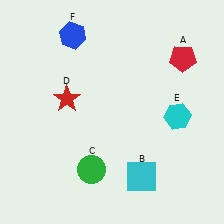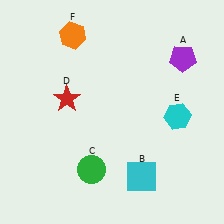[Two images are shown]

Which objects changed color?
A changed from red to purple. F changed from blue to orange.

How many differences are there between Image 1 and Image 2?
There are 2 differences between the two images.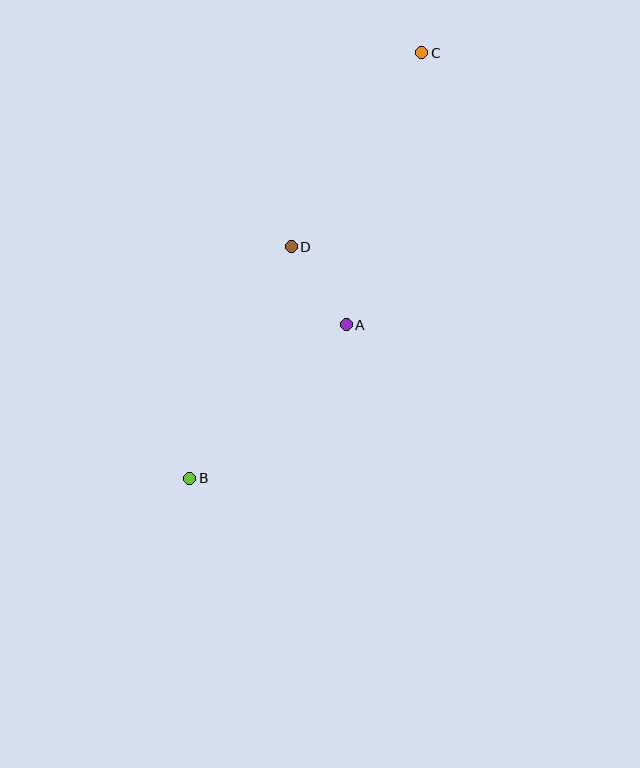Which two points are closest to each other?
Points A and D are closest to each other.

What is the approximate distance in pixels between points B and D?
The distance between B and D is approximately 252 pixels.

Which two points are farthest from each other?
Points B and C are farthest from each other.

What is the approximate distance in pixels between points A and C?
The distance between A and C is approximately 282 pixels.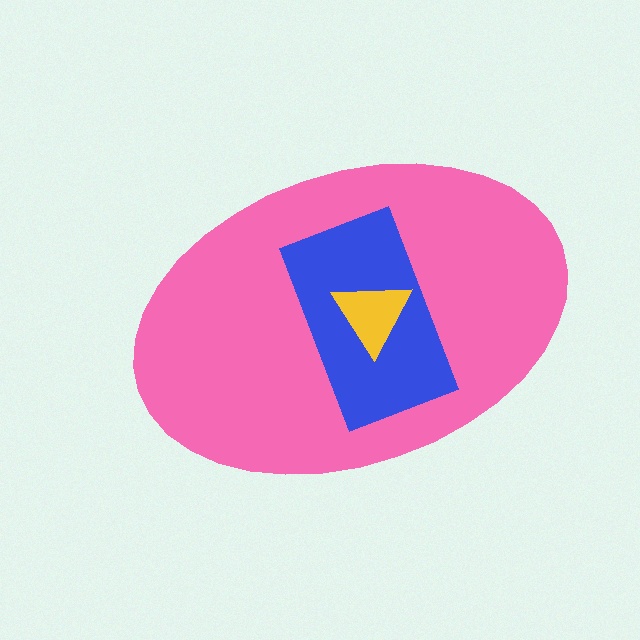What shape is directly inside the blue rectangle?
The yellow triangle.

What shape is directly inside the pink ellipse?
The blue rectangle.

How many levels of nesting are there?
3.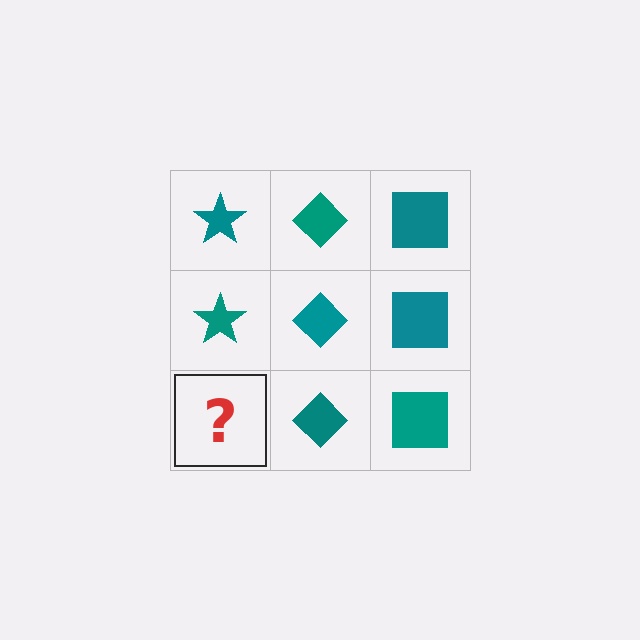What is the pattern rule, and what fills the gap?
The rule is that each column has a consistent shape. The gap should be filled with a teal star.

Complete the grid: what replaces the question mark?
The question mark should be replaced with a teal star.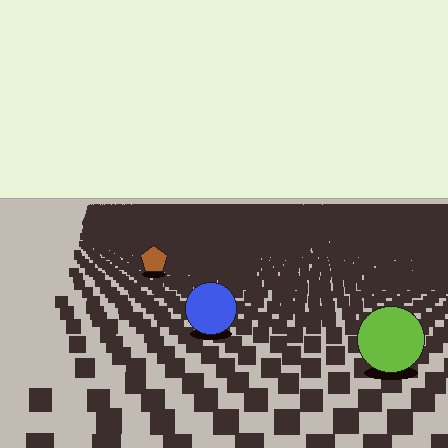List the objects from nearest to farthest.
From nearest to farthest: the lime circle, the blue circle, the brown pentagon.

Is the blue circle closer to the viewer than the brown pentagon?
Yes. The blue circle is closer — you can tell from the texture gradient: the ground texture is coarser near it.